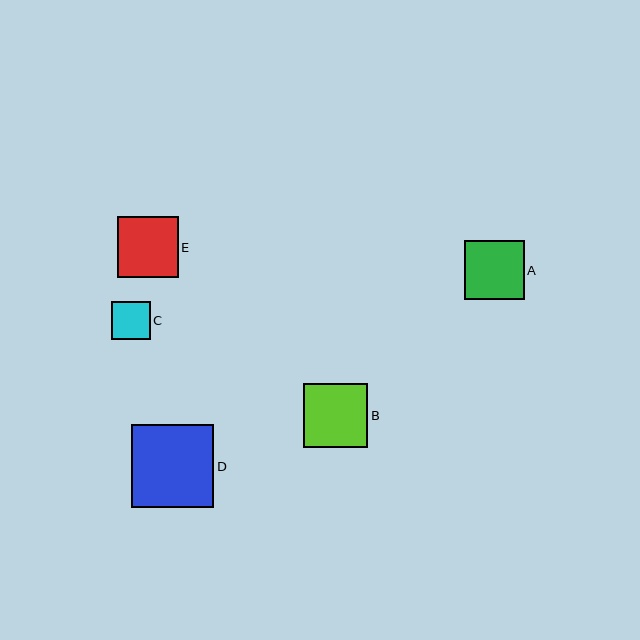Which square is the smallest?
Square C is the smallest with a size of approximately 38 pixels.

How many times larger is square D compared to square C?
Square D is approximately 2.1 times the size of square C.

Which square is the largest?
Square D is the largest with a size of approximately 82 pixels.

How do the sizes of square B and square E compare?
Square B and square E are approximately the same size.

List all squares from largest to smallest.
From largest to smallest: D, B, E, A, C.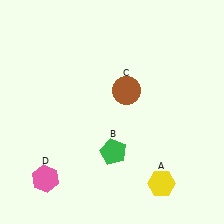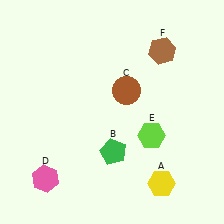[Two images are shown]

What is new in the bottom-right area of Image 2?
A lime hexagon (E) was added in the bottom-right area of Image 2.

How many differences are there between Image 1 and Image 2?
There are 2 differences between the two images.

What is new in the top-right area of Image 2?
A brown hexagon (F) was added in the top-right area of Image 2.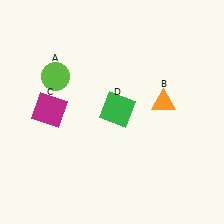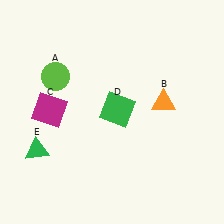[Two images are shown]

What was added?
A green triangle (E) was added in Image 2.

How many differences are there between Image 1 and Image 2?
There is 1 difference between the two images.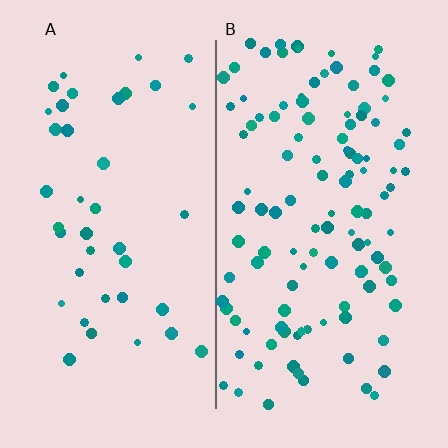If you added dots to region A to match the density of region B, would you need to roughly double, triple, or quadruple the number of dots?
Approximately triple.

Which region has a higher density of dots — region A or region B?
B (the right).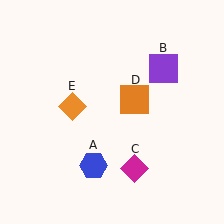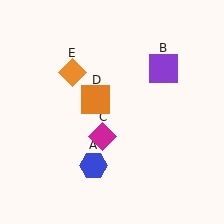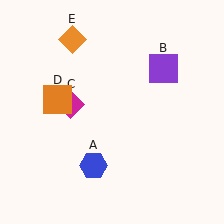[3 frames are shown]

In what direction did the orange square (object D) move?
The orange square (object D) moved left.